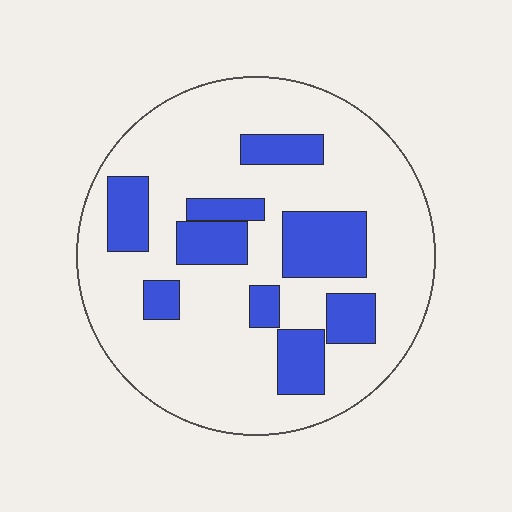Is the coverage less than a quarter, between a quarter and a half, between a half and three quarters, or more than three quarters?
Less than a quarter.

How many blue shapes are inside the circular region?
9.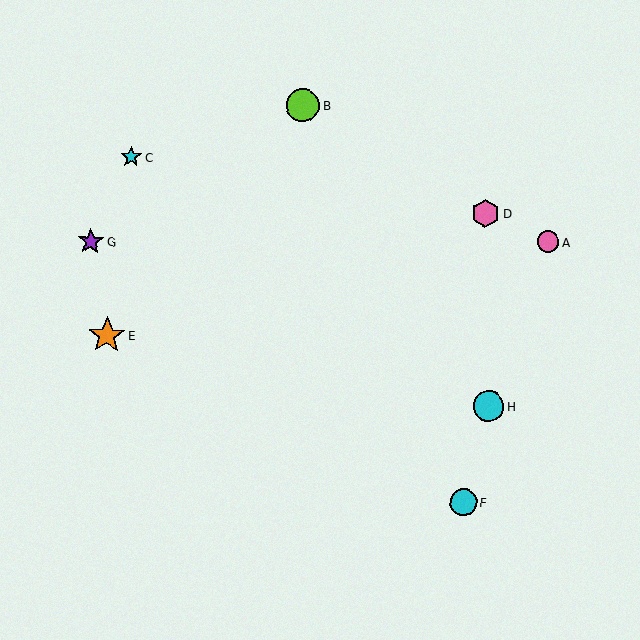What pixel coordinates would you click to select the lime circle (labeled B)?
Click at (303, 105) to select the lime circle B.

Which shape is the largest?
The orange star (labeled E) is the largest.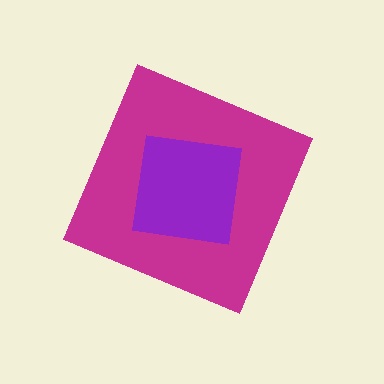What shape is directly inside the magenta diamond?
The purple square.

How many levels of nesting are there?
2.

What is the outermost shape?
The magenta diamond.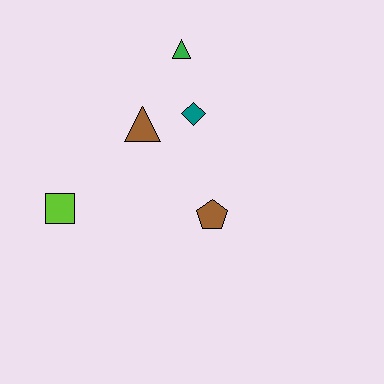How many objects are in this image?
There are 5 objects.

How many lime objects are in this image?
There is 1 lime object.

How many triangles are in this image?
There are 2 triangles.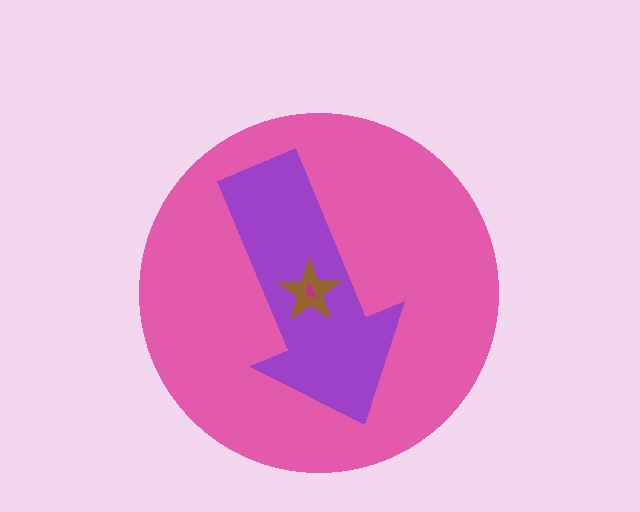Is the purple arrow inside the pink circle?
Yes.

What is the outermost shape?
The pink circle.